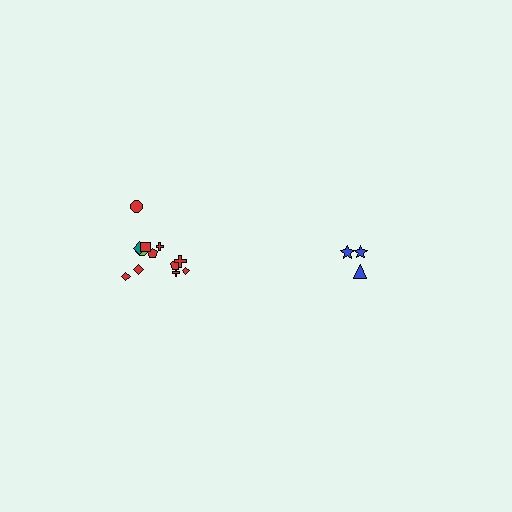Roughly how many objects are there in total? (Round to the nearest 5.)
Roughly 15 objects in total.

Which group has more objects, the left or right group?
The left group.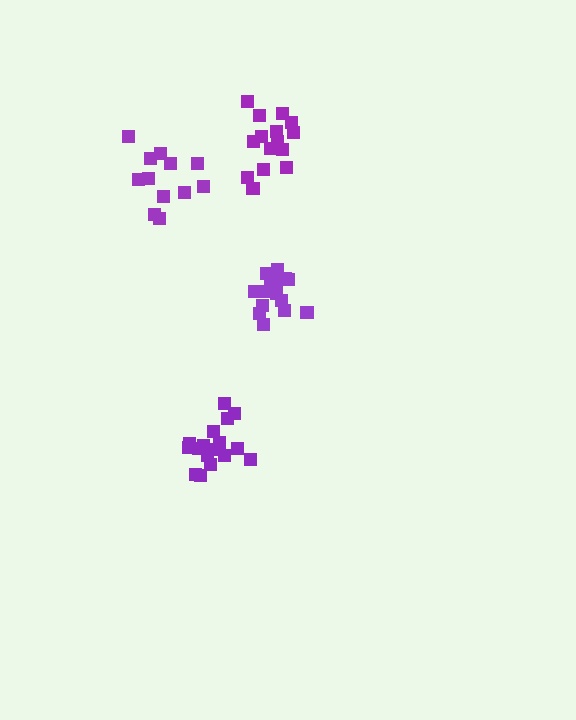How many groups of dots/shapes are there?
There are 4 groups.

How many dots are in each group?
Group 1: 17 dots, Group 2: 12 dots, Group 3: 18 dots, Group 4: 15 dots (62 total).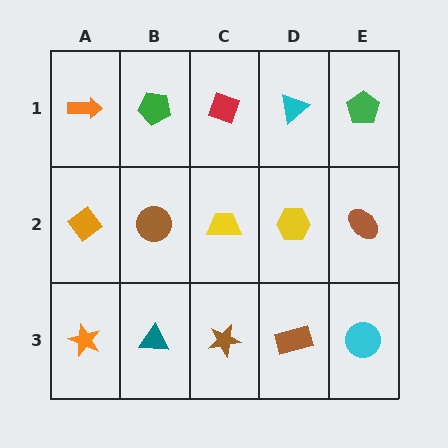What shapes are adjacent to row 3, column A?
An orange diamond (row 2, column A), a teal triangle (row 3, column B).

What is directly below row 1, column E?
A brown ellipse.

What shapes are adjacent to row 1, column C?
A yellow trapezoid (row 2, column C), a green pentagon (row 1, column B), a cyan triangle (row 1, column D).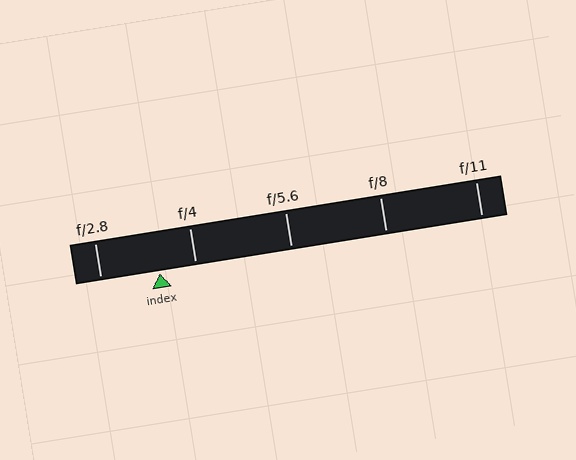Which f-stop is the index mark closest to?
The index mark is closest to f/4.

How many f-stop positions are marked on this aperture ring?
There are 5 f-stop positions marked.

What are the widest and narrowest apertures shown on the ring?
The widest aperture shown is f/2.8 and the narrowest is f/11.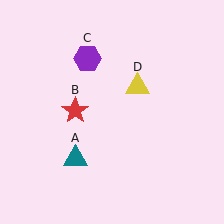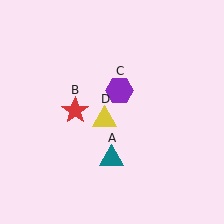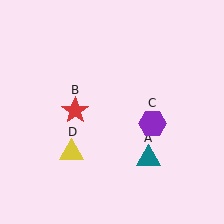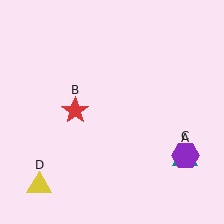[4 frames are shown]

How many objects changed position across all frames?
3 objects changed position: teal triangle (object A), purple hexagon (object C), yellow triangle (object D).